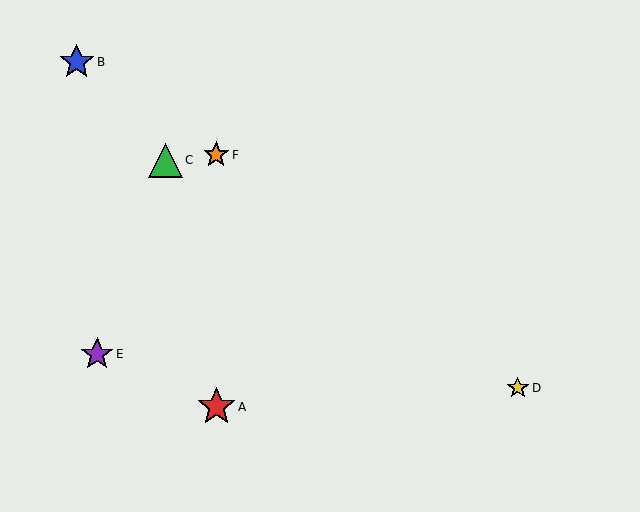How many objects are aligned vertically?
2 objects (A, F) are aligned vertically.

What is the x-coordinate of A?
Object A is at x≈216.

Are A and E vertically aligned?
No, A is at x≈216 and E is at x≈97.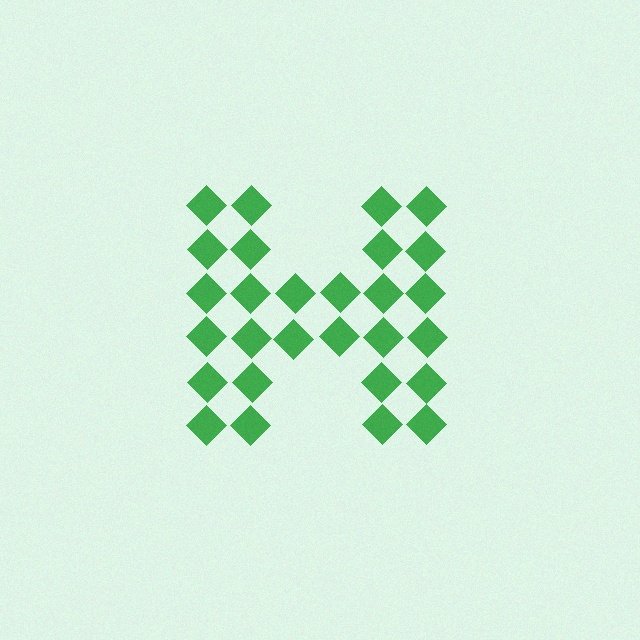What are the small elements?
The small elements are diamonds.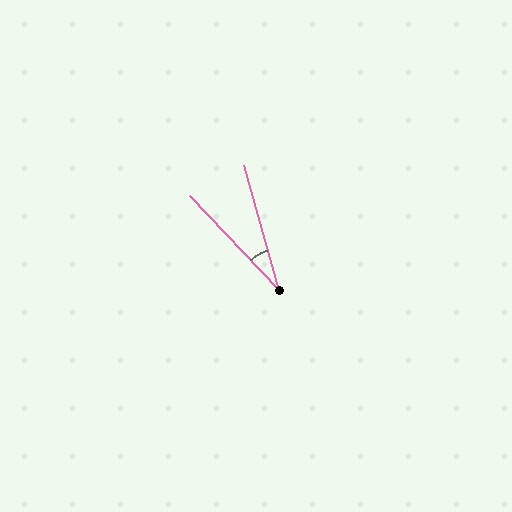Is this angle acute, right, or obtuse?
It is acute.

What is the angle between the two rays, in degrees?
Approximately 28 degrees.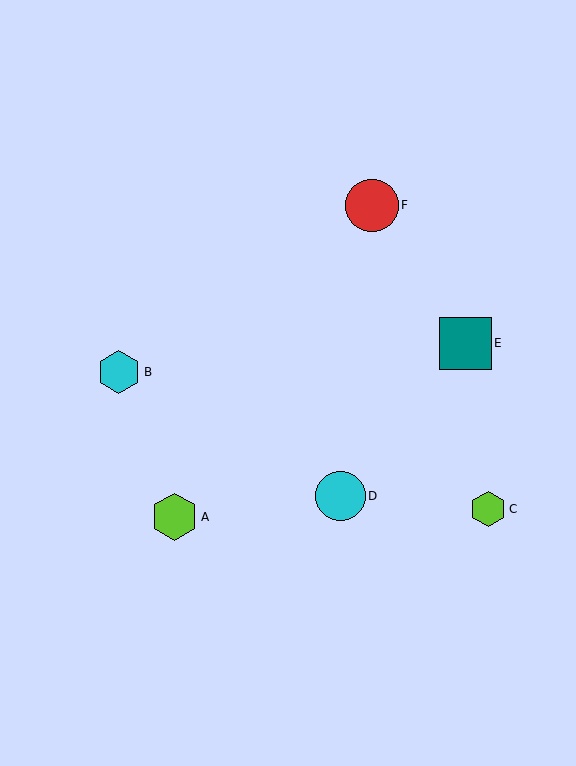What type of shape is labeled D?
Shape D is a cyan circle.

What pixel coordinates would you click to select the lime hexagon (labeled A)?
Click at (175, 517) to select the lime hexagon A.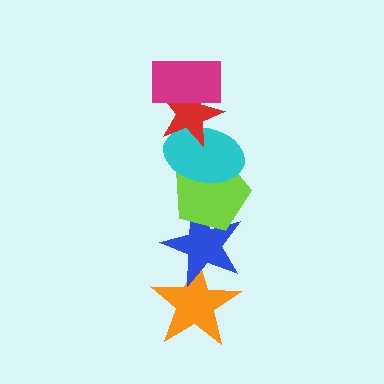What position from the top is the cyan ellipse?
The cyan ellipse is 3rd from the top.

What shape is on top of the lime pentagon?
The cyan ellipse is on top of the lime pentagon.